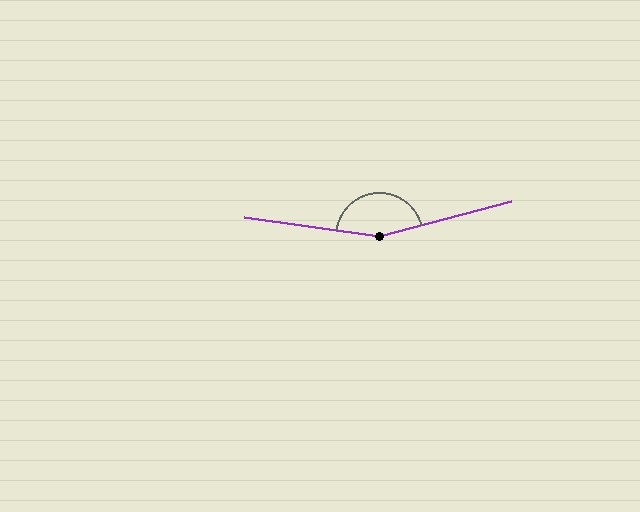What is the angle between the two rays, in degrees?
Approximately 157 degrees.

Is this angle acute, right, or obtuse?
It is obtuse.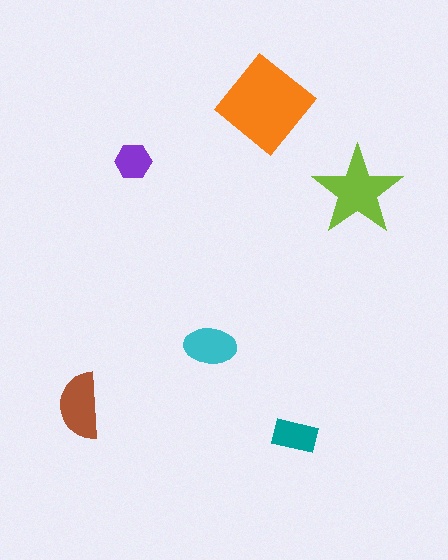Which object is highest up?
The orange diamond is topmost.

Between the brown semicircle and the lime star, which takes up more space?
The lime star.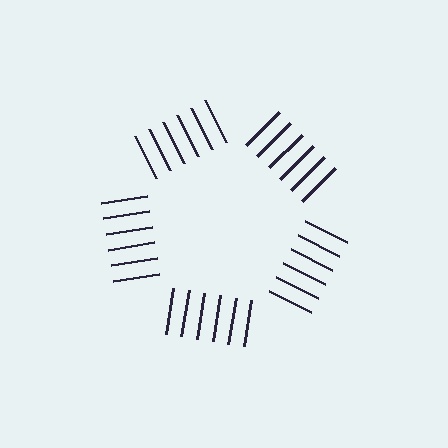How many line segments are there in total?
30 — 6 along each of the 5 edges.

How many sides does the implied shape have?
5 sides — the line-ends trace a pentagon.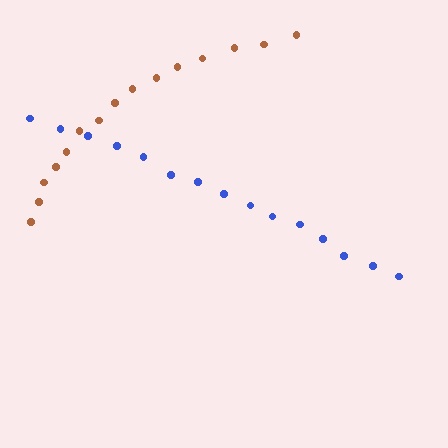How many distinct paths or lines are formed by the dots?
There are 2 distinct paths.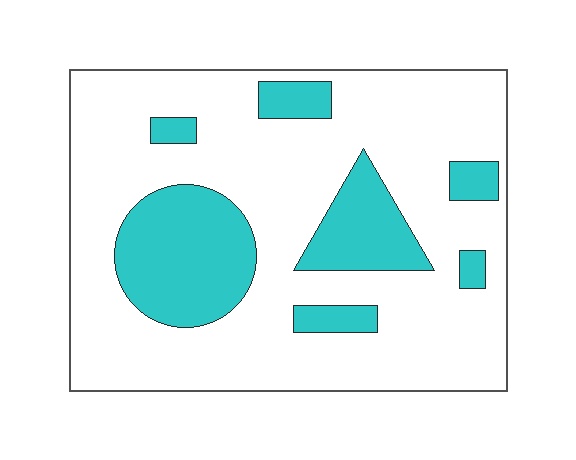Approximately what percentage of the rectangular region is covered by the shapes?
Approximately 25%.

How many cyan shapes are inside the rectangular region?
7.